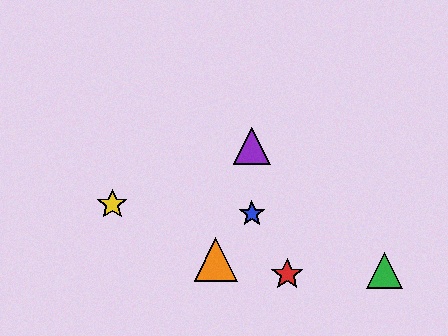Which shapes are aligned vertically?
The blue star, the purple triangle are aligned vertically.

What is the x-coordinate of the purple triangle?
The purple triangle is at x≈252.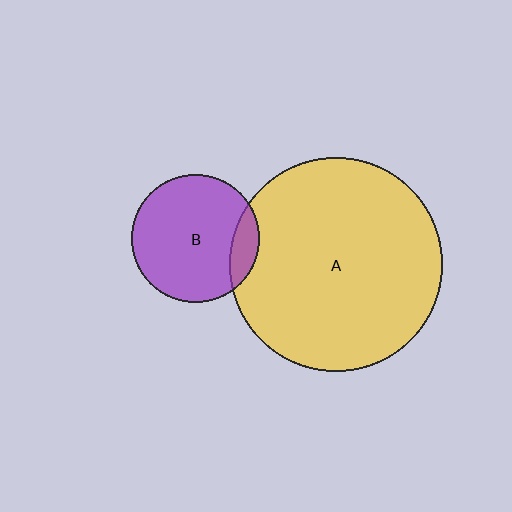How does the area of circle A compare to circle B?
Approximately 2.8 times.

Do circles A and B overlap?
Yes.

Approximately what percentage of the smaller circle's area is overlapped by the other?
Approximately 15%.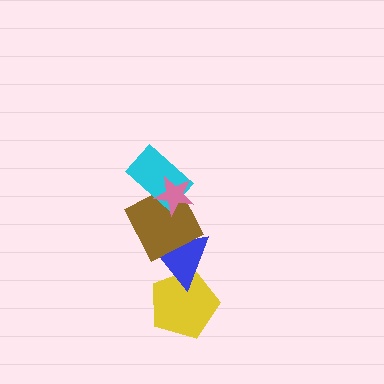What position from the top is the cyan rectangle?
The cyan rectangle is 2nd from the top.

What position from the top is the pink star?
The pink star is 1st from the top.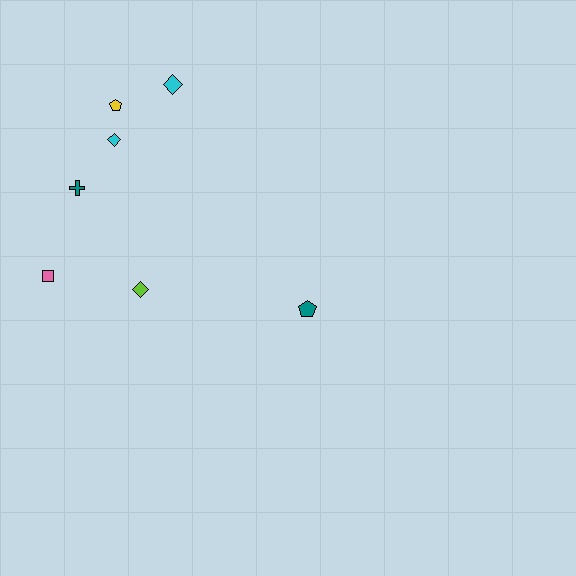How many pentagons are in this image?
There are 2 pentagons.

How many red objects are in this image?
There are no red objects.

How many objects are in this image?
There are 7 objects.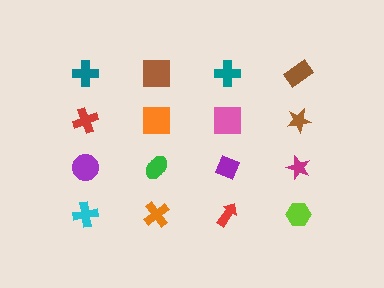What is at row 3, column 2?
A green ellipse.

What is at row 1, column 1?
A teal cross.